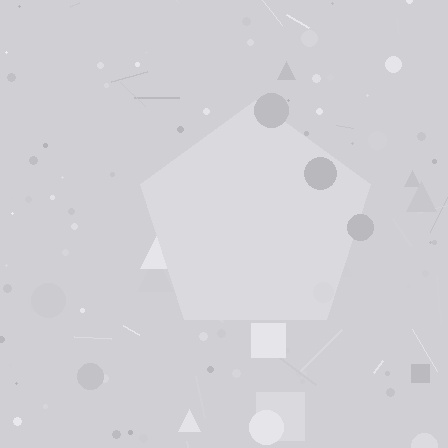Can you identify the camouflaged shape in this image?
The camouflaged shape is a pentagon.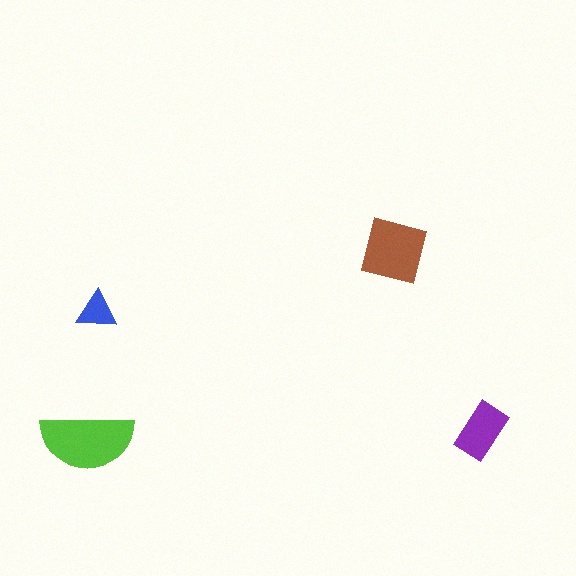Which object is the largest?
The lime semicircle.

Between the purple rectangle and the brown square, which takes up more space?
The brown square.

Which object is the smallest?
The blue triangle.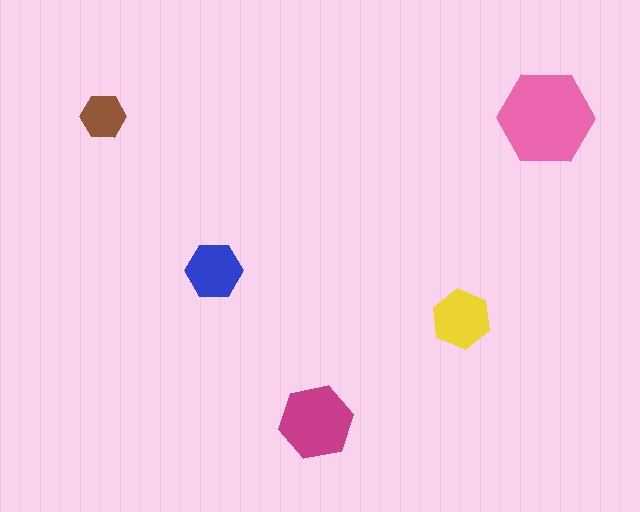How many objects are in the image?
There are 5 objects in the image.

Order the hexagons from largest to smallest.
the pink one, the magenta one, the yellow one, the blue one, the brown one.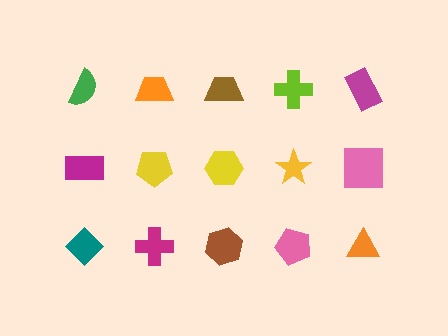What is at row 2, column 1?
A magenta rectangle.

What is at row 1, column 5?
A magenta rectangle.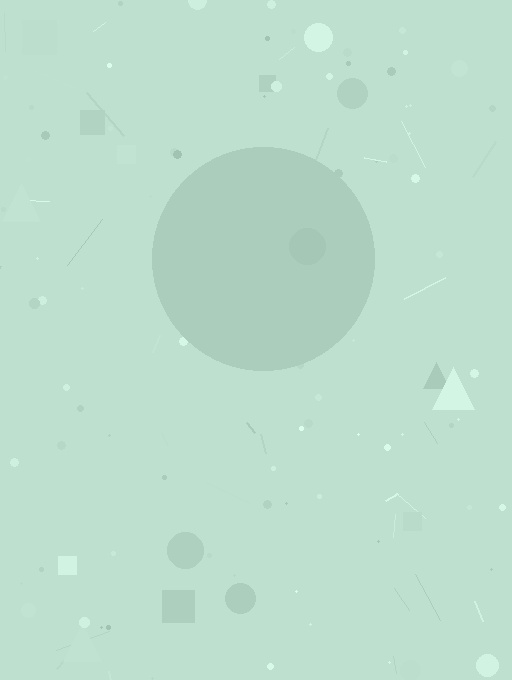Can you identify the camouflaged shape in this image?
The camouflaged shape is a circle.